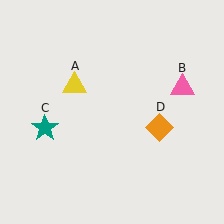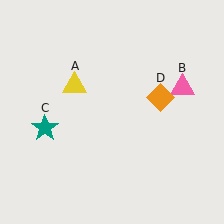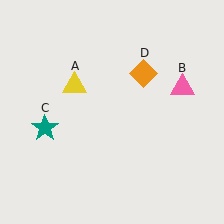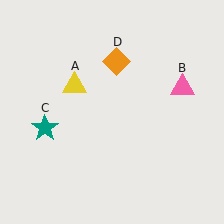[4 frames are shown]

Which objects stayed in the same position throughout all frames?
Yellow triangle (object A) and pink triangle (object B) and teal star (object C) remained stationary.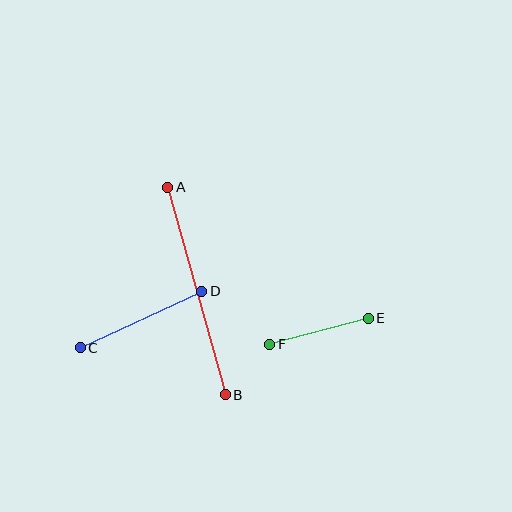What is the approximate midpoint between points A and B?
The midpoint is at approximately (196, 291) pixels.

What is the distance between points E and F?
The distance is approximately 102 pixels.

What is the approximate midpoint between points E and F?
The midpoint is at approximately (319, 331) pixels.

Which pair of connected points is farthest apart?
Points A and B are farthest apart.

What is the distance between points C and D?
The distance is approximately 134 pixels.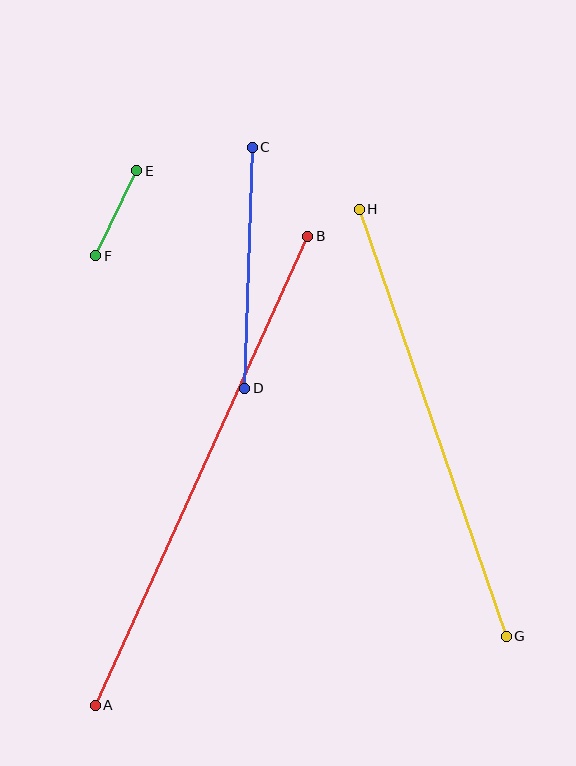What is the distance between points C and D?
The distance is approximately 241 pixels.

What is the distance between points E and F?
The distance is approximately 95 pixels.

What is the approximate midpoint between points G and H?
The midpoint is at approximately (433, 423) pixels.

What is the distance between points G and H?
The distance is approximately 452 pixels.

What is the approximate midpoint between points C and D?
The midpoint is at approximately (248, 268) pixels.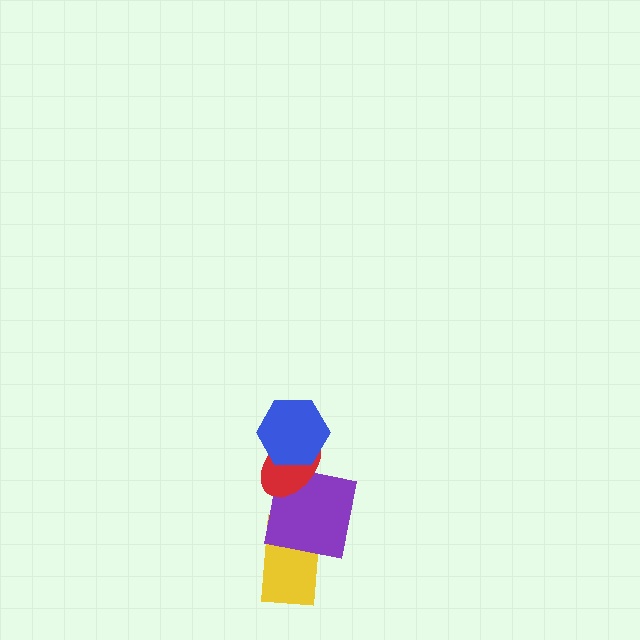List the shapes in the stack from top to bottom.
From top to bottom: the blue hexagon, the red ellipse, the purple square, the yellow rectangle.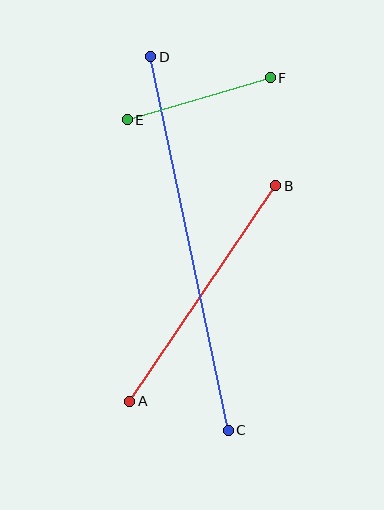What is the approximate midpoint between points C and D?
The midpoint is at approximately (189, 244) pixels.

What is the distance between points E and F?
The distance is approximately 149 pixels.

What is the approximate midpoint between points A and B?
The midpoint is at approximately (203, 293) pixels.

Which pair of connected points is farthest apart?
Points C and D are farthest apart.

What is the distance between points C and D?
The distance is approximately 382 pixels.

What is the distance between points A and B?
The distance is approximately 260 pixels.